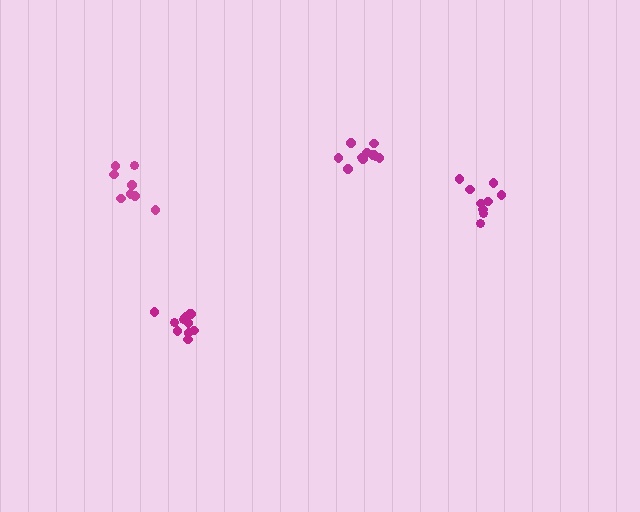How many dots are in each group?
Group 1: 8 dots, Group 2: 11 dots, Group 3: 11 dots, Group 4: 9 dots (39 total).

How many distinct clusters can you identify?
There are 4 distinct clusters.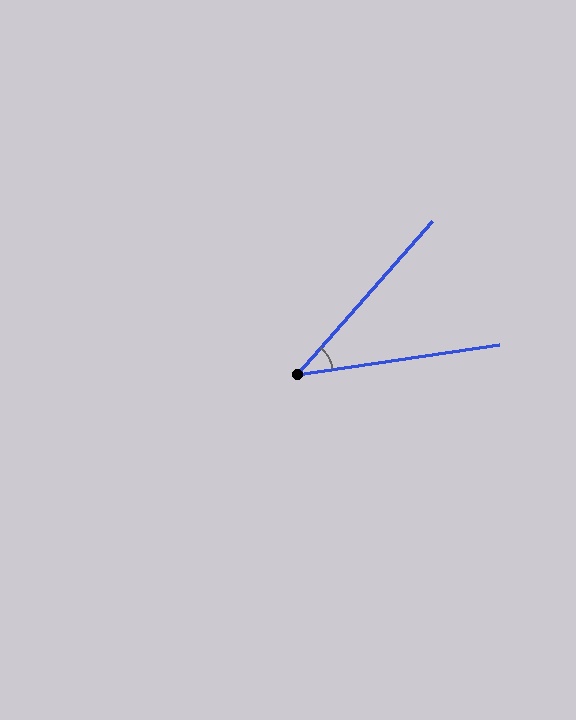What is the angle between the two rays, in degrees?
Approximately 40 degrees.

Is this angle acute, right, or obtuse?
It is acute.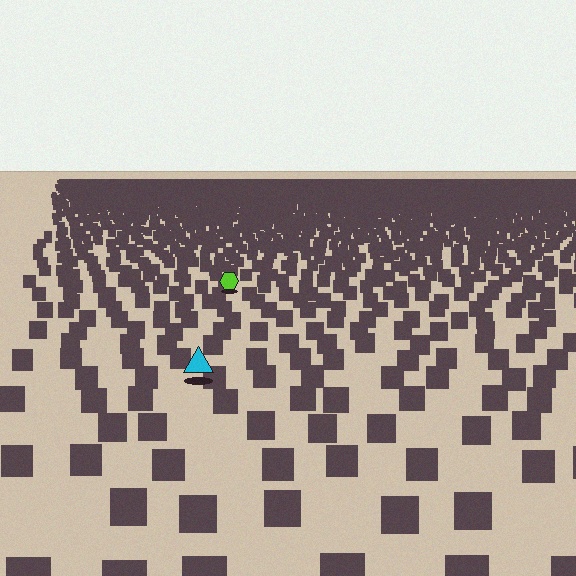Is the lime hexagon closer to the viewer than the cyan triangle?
No. The cyan triangle is closer — you can tell from the texture gradient: the ground texture is coarser near it.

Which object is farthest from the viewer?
The lime hexagon is farthest from the viewer. It appears smaller and the ground texture around it is denser.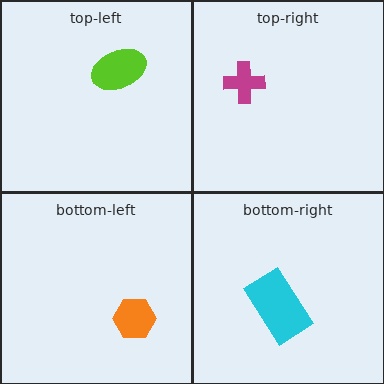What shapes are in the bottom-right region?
The cyan rectangle.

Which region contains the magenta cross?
The top-right region.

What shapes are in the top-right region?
The magenta cross.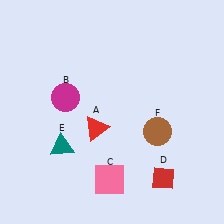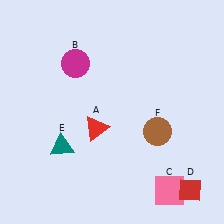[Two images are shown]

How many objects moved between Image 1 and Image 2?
3 objects moved between the two images.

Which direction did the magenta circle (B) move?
The magenta circle (B) moved up.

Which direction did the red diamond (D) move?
The red diamond (D) moved right.